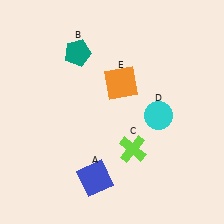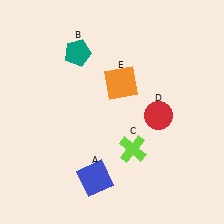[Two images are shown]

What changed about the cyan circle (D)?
In Image 1, D is cyan. In Image 2, it changed to red.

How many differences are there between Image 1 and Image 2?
There is 1 difference between the two images.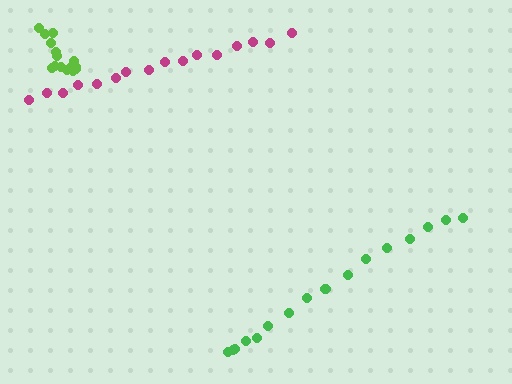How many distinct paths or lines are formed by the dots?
There are 3 distinct paths.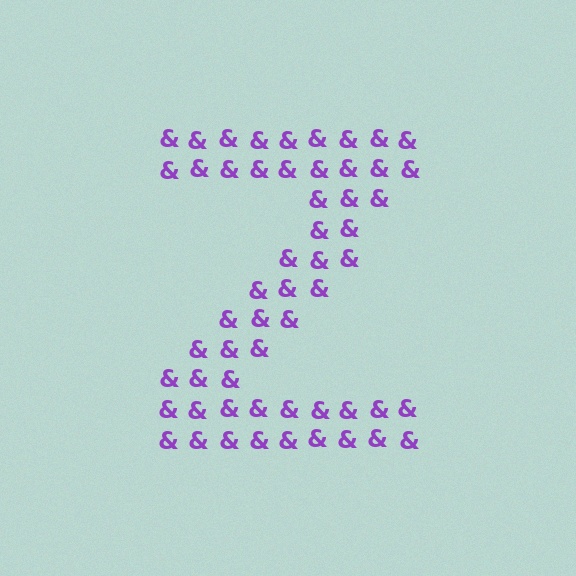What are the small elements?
The small elements are ampersands.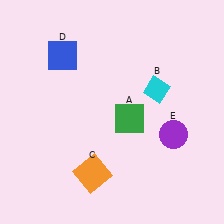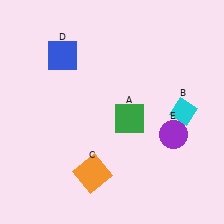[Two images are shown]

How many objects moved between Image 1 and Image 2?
1 object moved between the two images.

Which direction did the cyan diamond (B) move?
The cyan diamond (B) moved right.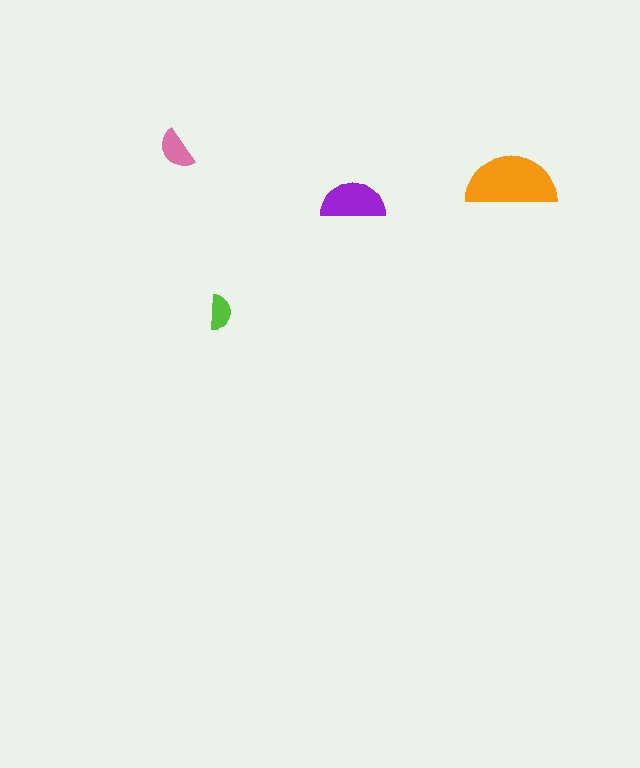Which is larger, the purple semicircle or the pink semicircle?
The purple one.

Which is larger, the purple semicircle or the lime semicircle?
The purple one.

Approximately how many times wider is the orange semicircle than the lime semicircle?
About 2.5 times wider.